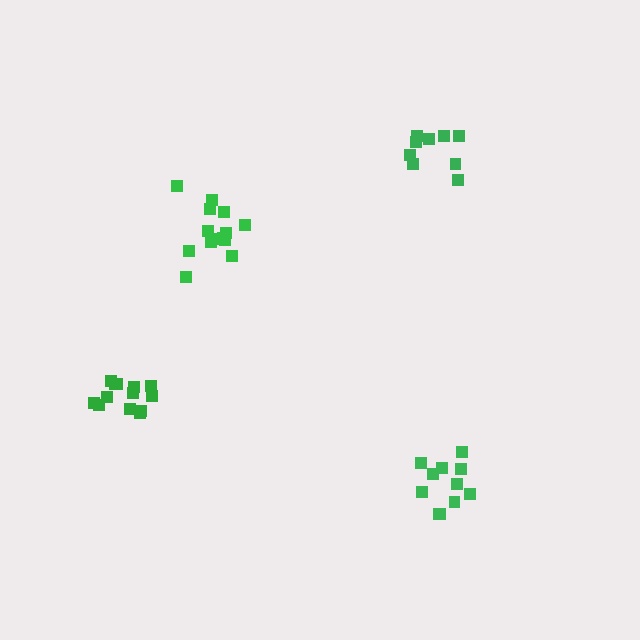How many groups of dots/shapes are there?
There are 4 groups.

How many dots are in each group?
Group 1: 14 dots, Group 2: 11 dots, Group 3: 9 dots, Group 4: 13 dots (47 total).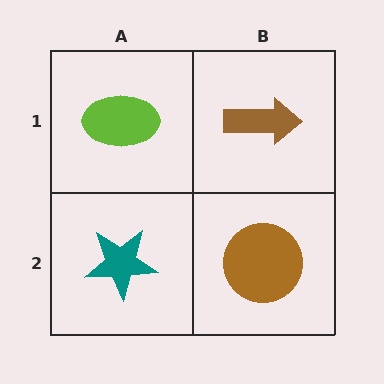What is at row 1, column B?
A brown arrow.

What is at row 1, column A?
A lime ellipse.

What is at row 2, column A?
A teal star.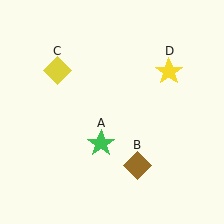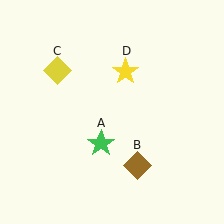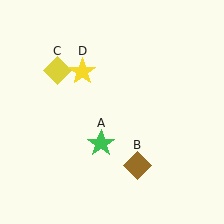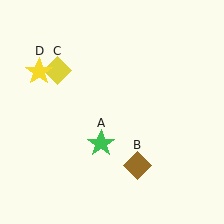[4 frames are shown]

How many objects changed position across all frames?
1 object changed position: yellow star (object D).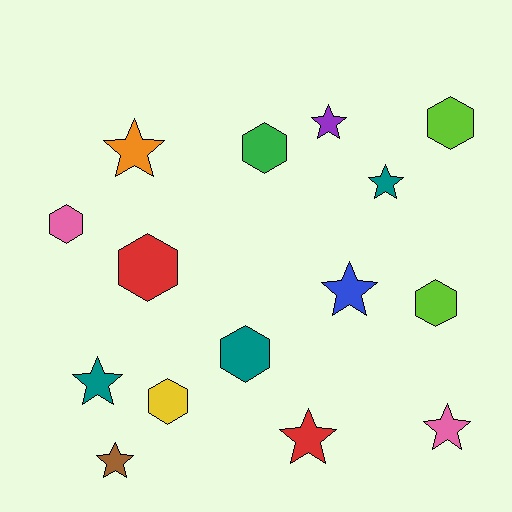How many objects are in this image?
There are 15 objects.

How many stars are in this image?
There are 8 stars.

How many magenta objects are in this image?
There are no magenta objects.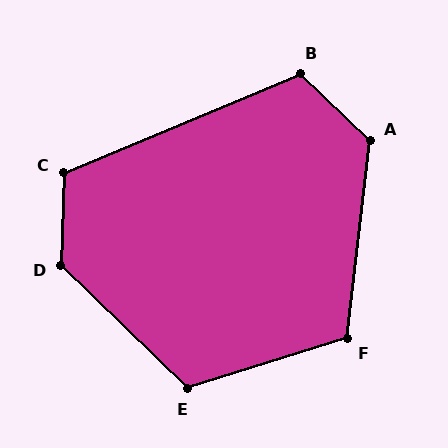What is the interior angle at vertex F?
Approximately 114 degrees (obtuse).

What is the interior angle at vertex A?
Approximately 127 degrees (obtuse).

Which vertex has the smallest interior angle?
B, at approximately 114 degrees.